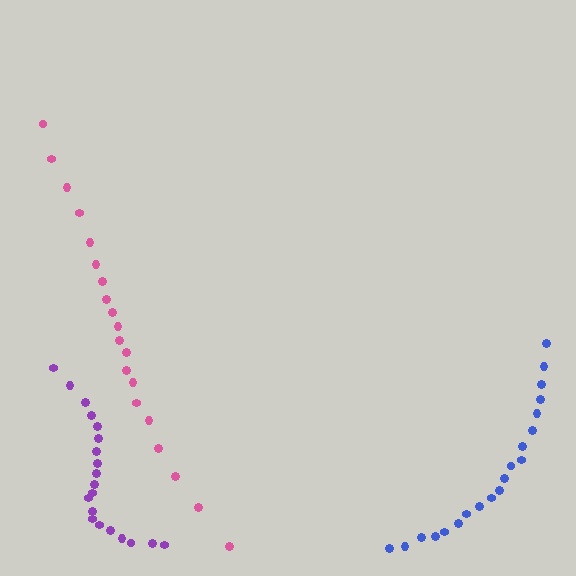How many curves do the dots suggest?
There are 3 distinct paths.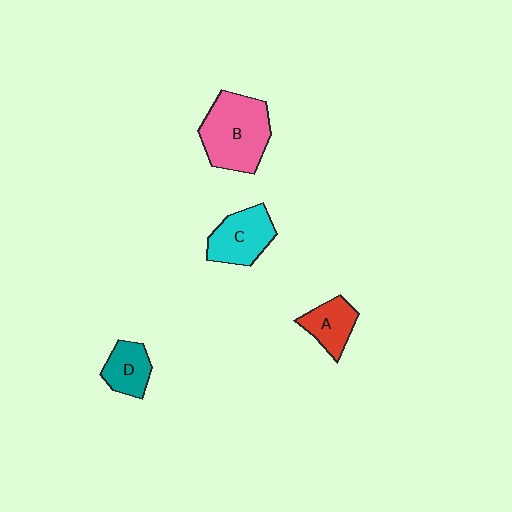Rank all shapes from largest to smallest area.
From largest to smallest: B (pink), C (cyan), A (red), D (teal).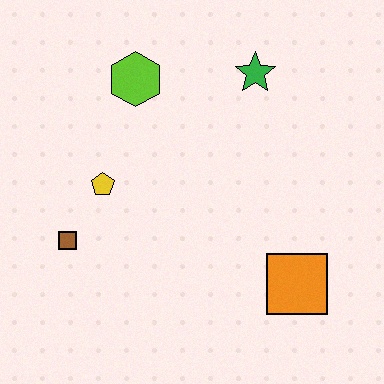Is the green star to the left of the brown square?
No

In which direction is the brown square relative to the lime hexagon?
The brown square is below the lime hexagon.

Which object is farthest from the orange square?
The lime hexagon is farthest from the orange square.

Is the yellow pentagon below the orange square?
No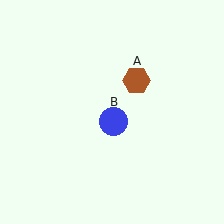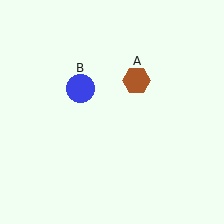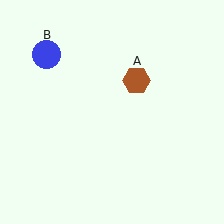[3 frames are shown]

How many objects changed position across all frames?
1 object changed position: blue circle (object B).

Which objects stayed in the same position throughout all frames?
Brown hexagon (object A) remained stationary.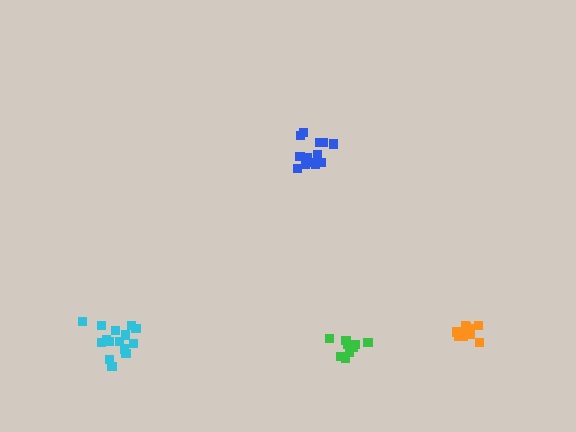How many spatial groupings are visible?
There are 4 spatial groupings.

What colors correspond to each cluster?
The clusters are colored: blue, cyan, green, orange.